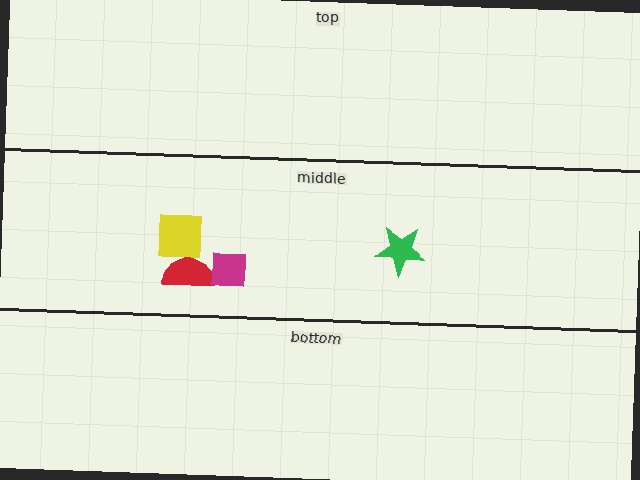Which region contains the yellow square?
The middle region.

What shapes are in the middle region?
The red semicircle, the yellow square, the green star, the magenta square.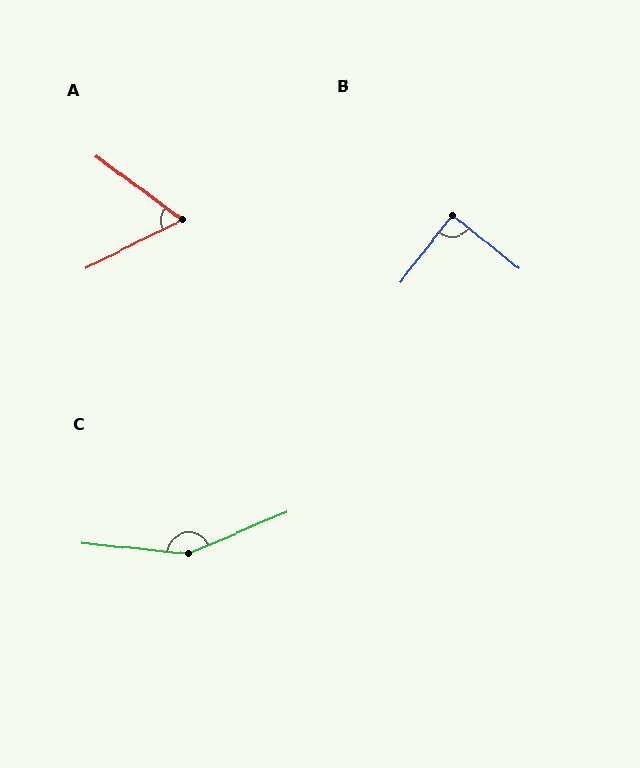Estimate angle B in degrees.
Approximately 89 degrees.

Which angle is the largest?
C, at approximately 151 degrees.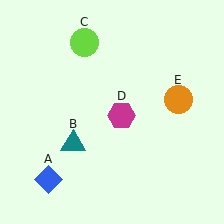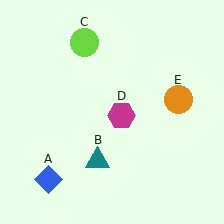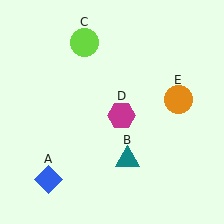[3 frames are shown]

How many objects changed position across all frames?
1 object changed position: teal triangle (object B).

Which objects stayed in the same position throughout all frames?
Blue diamond (object A) and lime circle (object C) and magenta hexagon (object D) and orange circle (object E) remained stationary.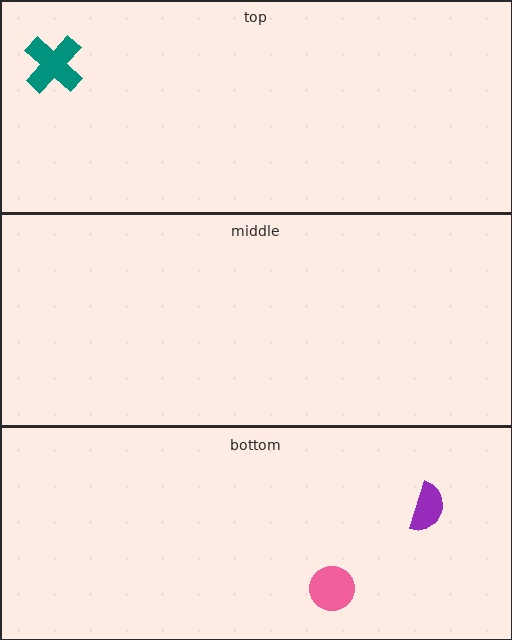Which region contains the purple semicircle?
The bottom region.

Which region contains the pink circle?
The bottom region.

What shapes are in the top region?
The teal cross.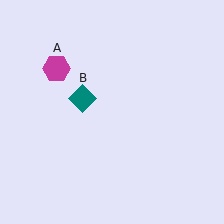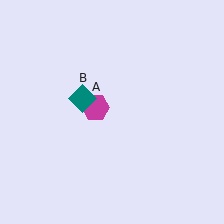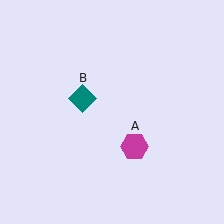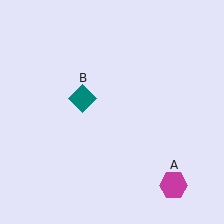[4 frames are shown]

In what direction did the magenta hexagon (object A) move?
The magenta hexagon (object A) moved down and to the right.